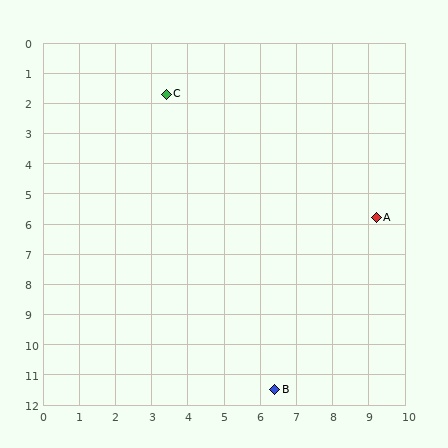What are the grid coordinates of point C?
Point C is at approximately (3.4, 1.7).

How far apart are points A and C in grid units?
Points A and C are about 7.1 grid units apart.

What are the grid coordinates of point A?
Point A is at approximately (9.2, 5.8).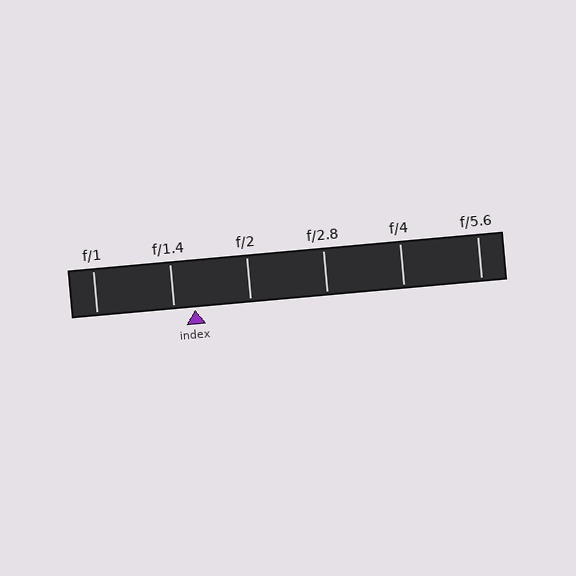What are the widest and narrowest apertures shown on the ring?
The widest aperture shown is f/1 and the narrowest is f/5.6.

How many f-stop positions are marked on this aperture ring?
There are 6 f-stop positions marked.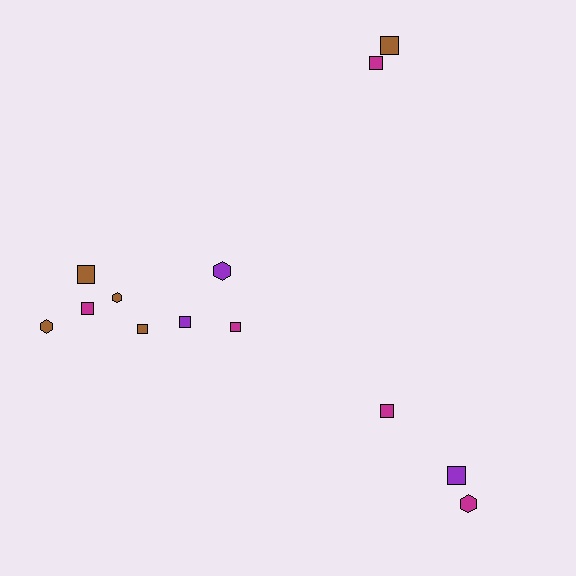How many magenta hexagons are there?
There is 1 magenta hexagon.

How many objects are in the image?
There are 13 objects.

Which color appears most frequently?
Brown, with 5 objects.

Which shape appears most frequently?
Square, with 9 objects.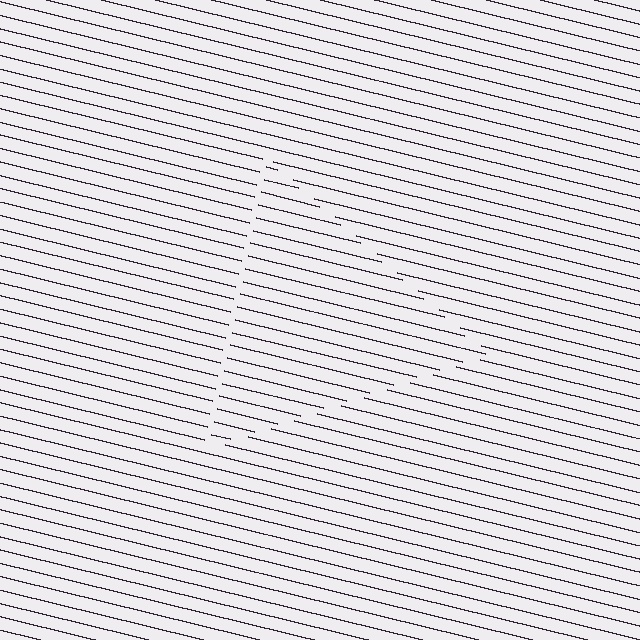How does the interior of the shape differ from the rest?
The interior of the shape contains the same grating, shifted by half a period — the contour is defined by the phase discontinuity where line-ends from the inner and outer gratings abut.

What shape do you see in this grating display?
An illusory triangle. The interior of the shape contains the same grating, shifted by half a period — the contour is defined by the phase discontinuity where line-ends from the inner and outer gratings abut.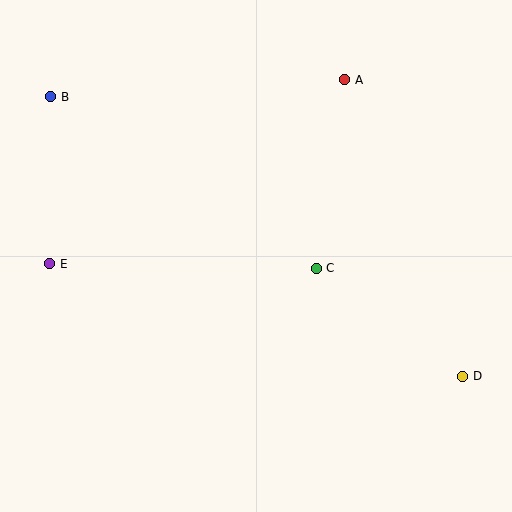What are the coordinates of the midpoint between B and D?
The midpoint between B and D is at (257, 236).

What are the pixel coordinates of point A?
Point A is at (345, 80).